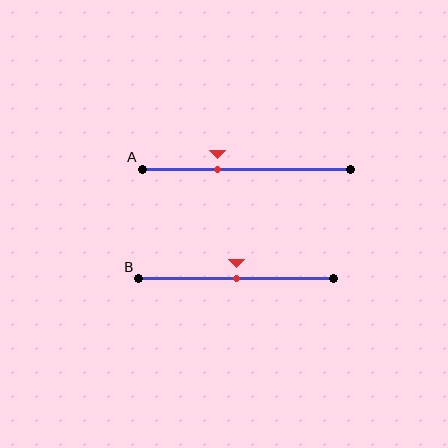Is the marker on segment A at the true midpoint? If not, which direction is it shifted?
No, the marker on segment A is shifted to the left by about 14% of the segment length.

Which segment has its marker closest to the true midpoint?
Segment B has its marker closest to the true midpoint.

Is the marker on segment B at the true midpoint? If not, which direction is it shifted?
Yes, the marker on segment B is at the true midpoint.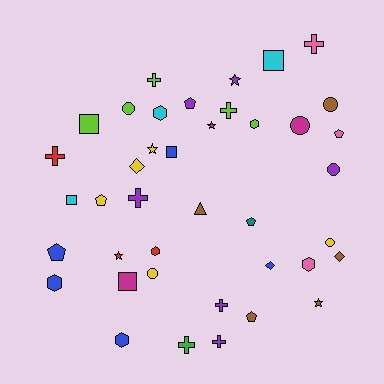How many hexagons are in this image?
There are 6 hexagons.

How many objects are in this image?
There are 40 objects.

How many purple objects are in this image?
There are 6 purple objects.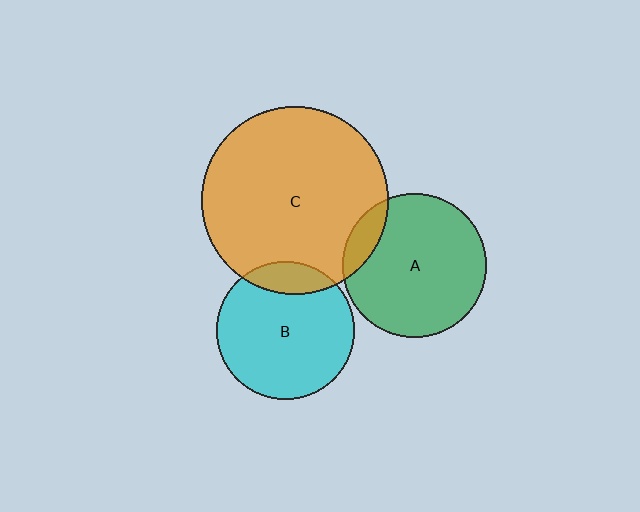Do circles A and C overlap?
Yes.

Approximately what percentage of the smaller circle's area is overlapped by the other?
Approximately 10%.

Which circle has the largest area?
Circle C (orange).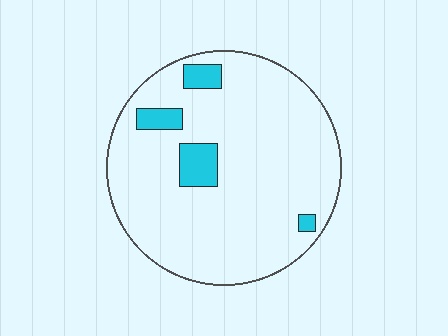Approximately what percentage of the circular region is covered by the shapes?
Approximately 10%.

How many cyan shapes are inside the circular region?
4.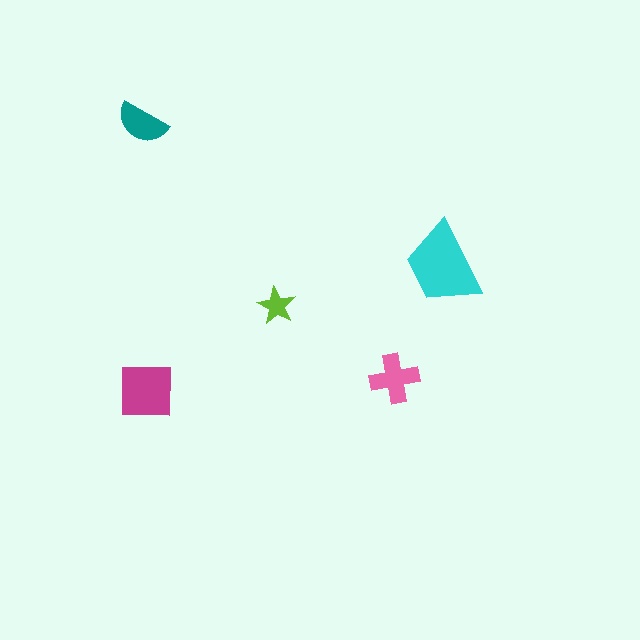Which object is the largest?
The cyan trapezoid.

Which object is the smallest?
The lime star.